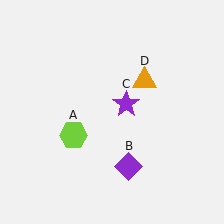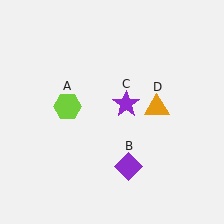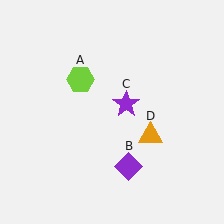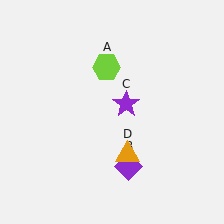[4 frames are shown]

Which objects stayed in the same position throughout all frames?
Purple diamond (object B) and purple star (object C) remained stationary.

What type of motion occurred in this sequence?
The lime hexagon (object A), orange triangle (object D) rotated clockwise around the center of the scene.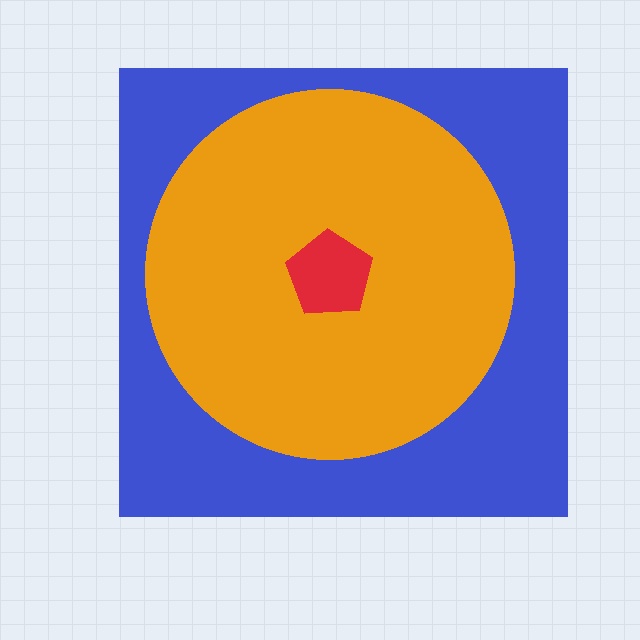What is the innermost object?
The red pentagon.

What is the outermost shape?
The blue square.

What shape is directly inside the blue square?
The orange circle.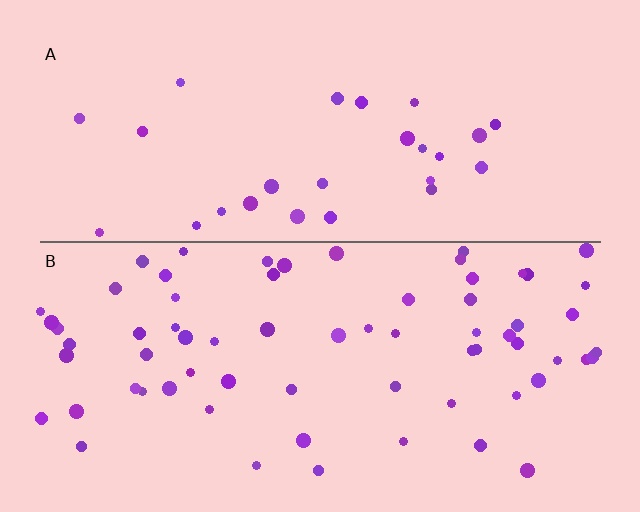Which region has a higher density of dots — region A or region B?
B (the bottom).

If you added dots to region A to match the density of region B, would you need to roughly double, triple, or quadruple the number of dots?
Approximately double.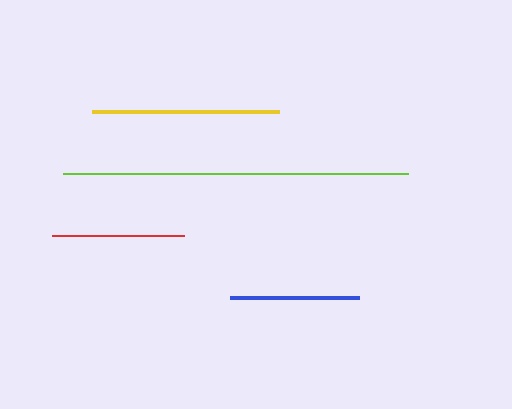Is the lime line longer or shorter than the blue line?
The lime line is longer than the blue line.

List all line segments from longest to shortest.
From longest to shortest: lime, yellow, red, blue.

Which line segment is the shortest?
The blue line is the shortest at approximately 129 pixels.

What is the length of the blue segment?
The blue segment is approximately 129 pixels long.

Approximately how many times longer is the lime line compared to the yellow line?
The lime line is approximately 1.9 times the length of the yellow line.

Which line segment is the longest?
The lime line is the longest at approximately 346 pixels.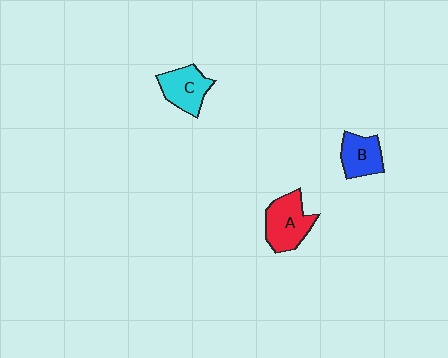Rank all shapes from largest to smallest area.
From largest to smallest: A (red), C (cyan), B (blue).